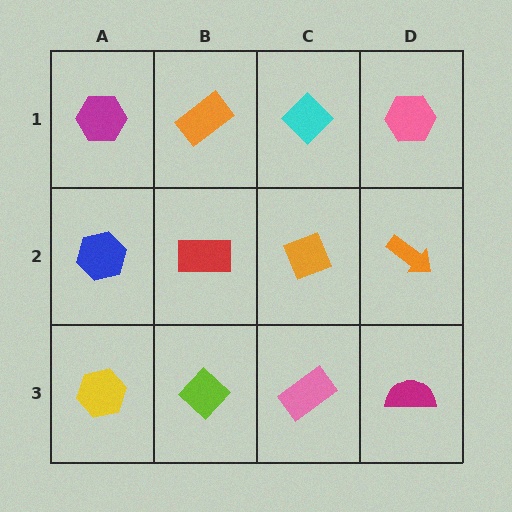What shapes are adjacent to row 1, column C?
An orange diamond (row 2, column C), an orange rectangle (row 1, column B), a pink hexagon (row 1, column D).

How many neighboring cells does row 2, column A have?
3.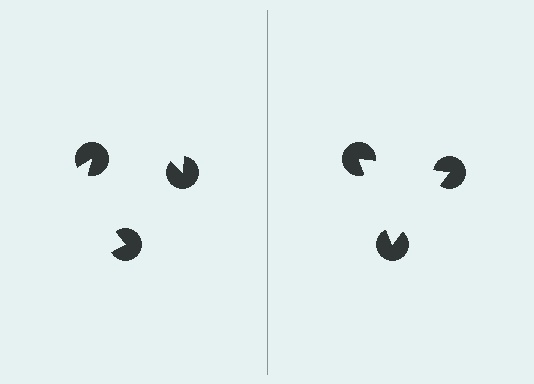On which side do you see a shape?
An illusory triangle appears on the right side. On the left side the wedge cuts are rotated, so no coherent shape forms.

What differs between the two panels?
The pac-man discs are positioned identically on both sides; only the wedge orientations differ. On the right they align to a triangle; on the left they are misaligned.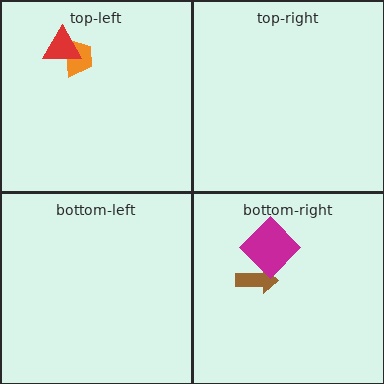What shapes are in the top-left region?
The orange trapezoid, the red triangle.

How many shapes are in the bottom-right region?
2.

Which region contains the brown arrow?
The bottom-right region.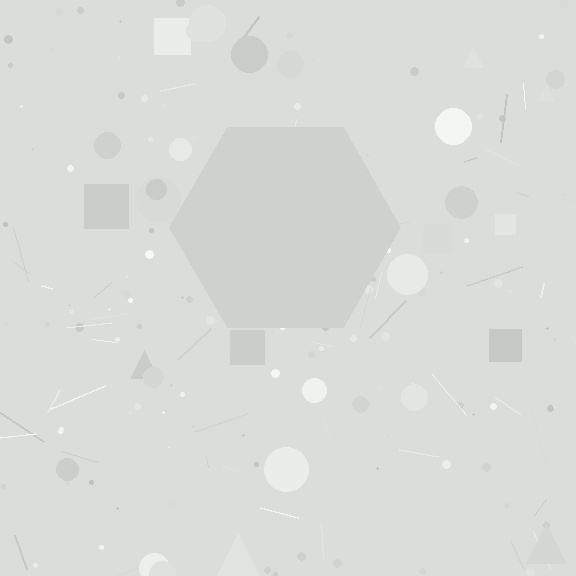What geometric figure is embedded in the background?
A hexagon is embedded in the background.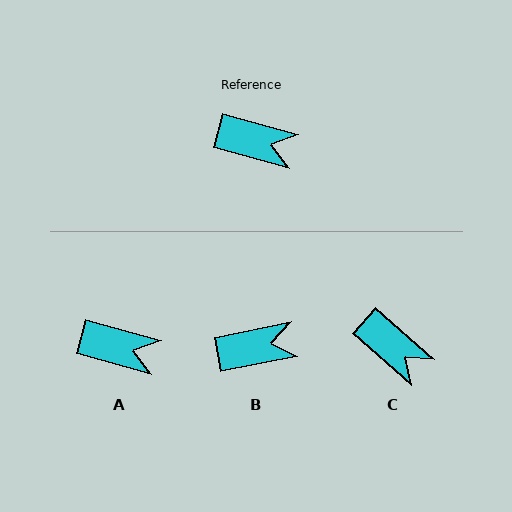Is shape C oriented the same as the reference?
No, it is off by about 26 degrees.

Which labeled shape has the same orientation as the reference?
A.